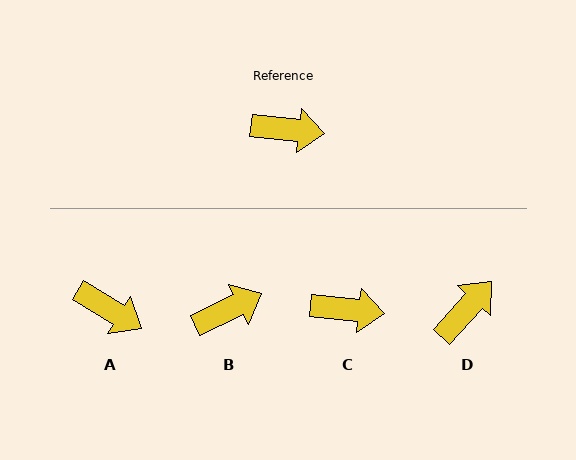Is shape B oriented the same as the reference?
No, it is off by about 32 degrees.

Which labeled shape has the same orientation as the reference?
C.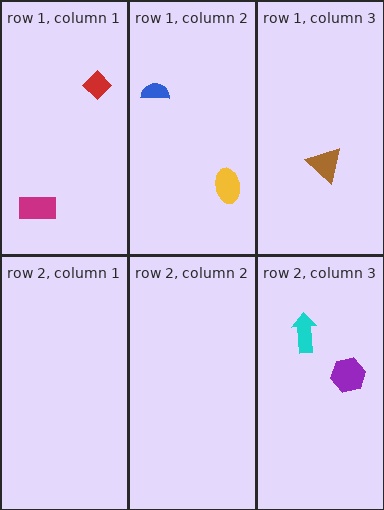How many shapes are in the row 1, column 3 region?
1.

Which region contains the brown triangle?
The row 1, column 3 region.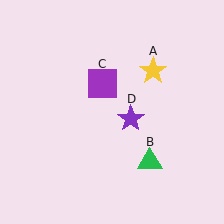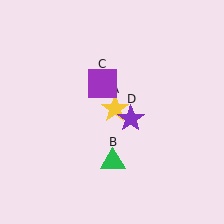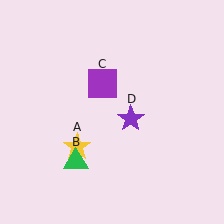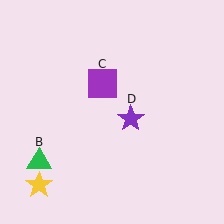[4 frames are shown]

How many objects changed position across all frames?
2 objects changed position: yellow star (object A), green triangle (object B).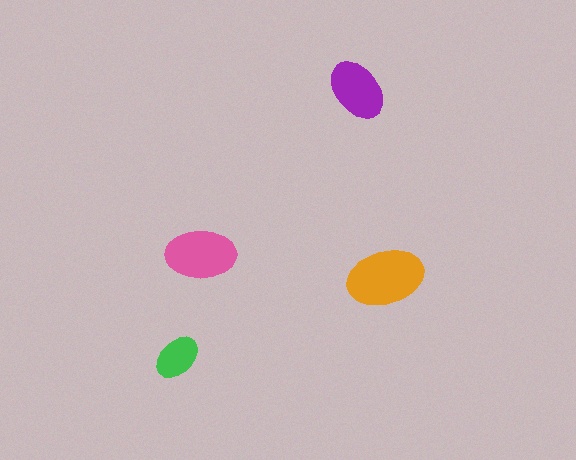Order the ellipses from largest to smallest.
the orange one, the pink one, the purple one, the green one.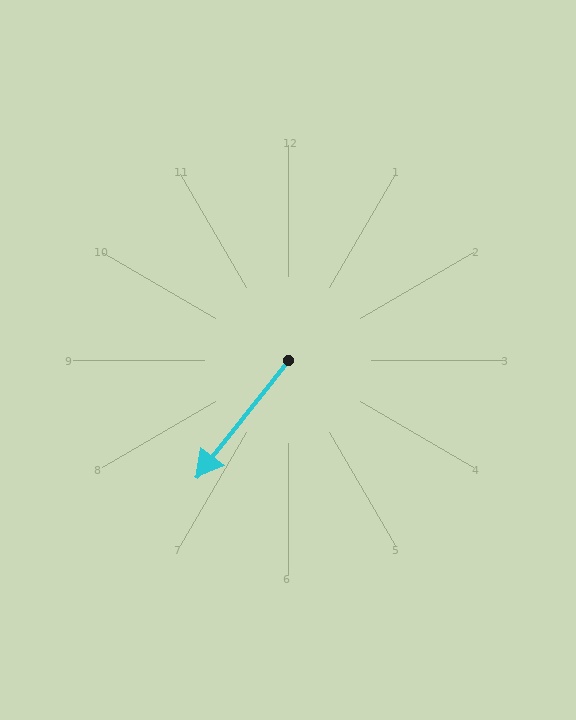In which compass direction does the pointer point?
Southwest.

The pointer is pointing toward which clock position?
Roughly 7 o'clock.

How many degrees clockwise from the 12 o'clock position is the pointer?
Approximately 218 degrees.